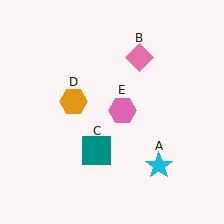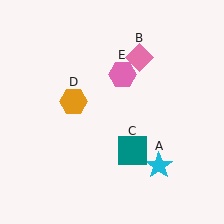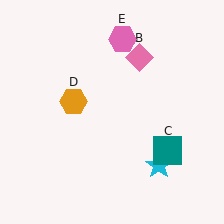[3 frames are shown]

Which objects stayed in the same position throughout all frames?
Cyan star (object A) and pink diamond (object B) and orange hexagon (object D) remained stationary.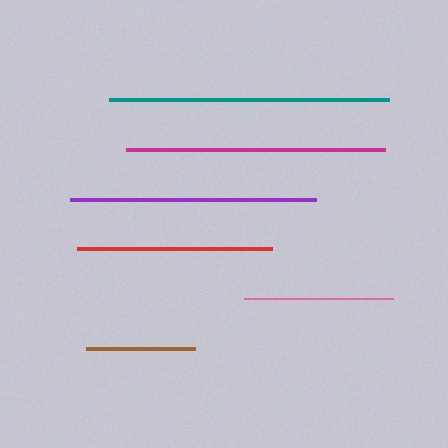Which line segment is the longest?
The teal line is the longest at approximately 281 pixels.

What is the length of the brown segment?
The brown segment is approximately 108 pixels long.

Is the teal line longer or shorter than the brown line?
The teal line is longer than the brown line.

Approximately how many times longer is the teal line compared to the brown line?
The teal line is approximately 2.6 times the length of the brown line.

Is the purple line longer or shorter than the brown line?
The purple line is longer than the brown line.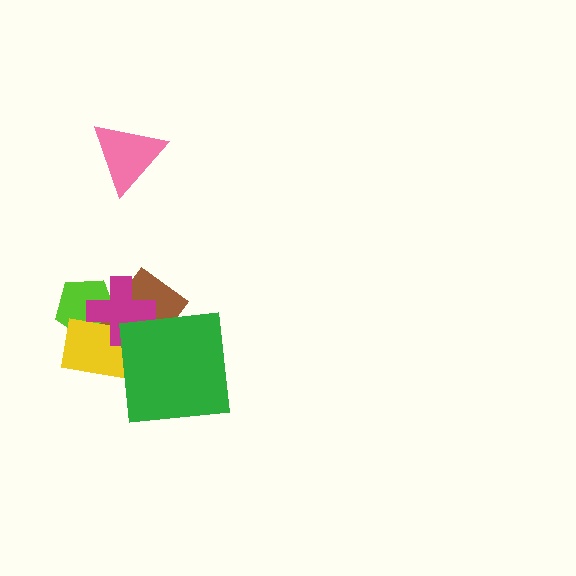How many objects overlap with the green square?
2 objects overlap with the green square.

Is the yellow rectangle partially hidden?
Yes, it is partially covered by another shape.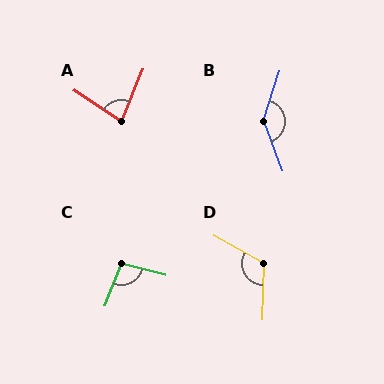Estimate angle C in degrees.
Approximately 97 degrees.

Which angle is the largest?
B, at approximately 142 degrees.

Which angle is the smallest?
A, at approximately 79 degrees.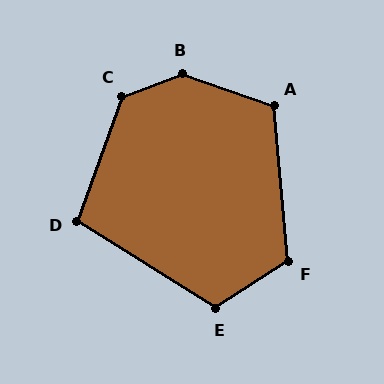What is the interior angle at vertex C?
Approximately 130 degrees (obtuse).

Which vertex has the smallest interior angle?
D, at approximately 103 degrees.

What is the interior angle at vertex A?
Approximately 115 degrees (obtuse).